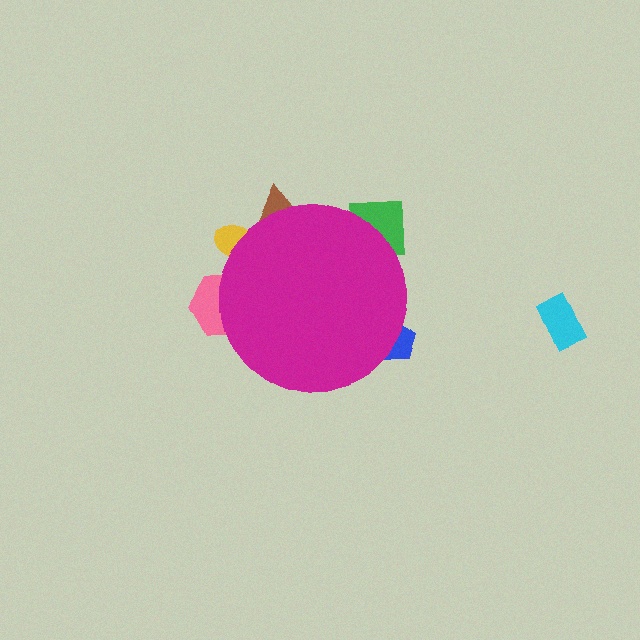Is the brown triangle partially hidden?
Yes, the brown triangle is partially hidden behind the magenta circle.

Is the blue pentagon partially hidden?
Yes, the blue pentagon is partially hidden behind the magenta circle.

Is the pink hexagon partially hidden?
Yes, the pink hexagon is partially hidden behind the magenta circle.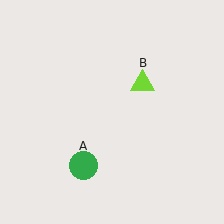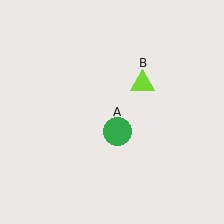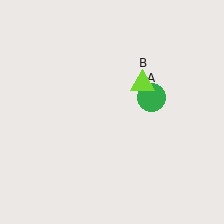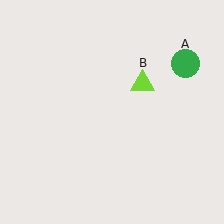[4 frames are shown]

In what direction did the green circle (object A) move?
The green circle (object A) moved up and to the right.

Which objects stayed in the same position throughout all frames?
Lime triangle (object B) remained stationary.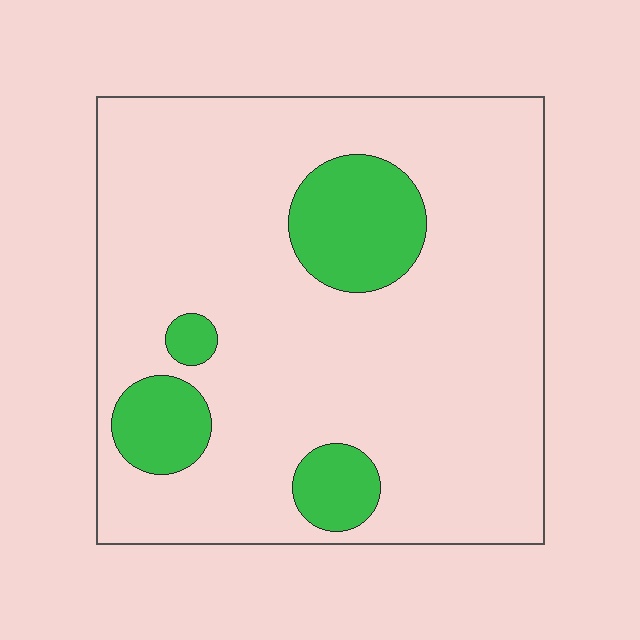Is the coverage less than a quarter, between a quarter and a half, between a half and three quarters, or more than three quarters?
Less than a quarter.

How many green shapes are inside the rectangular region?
4.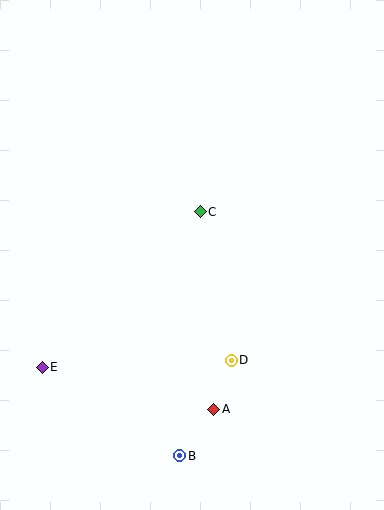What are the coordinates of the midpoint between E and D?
The midpoint between E and D is at (137, 364).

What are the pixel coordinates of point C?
Point C is at (200, 212).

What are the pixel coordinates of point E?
Point E is at (42, 367).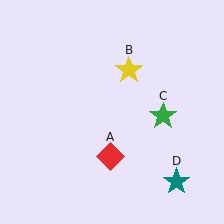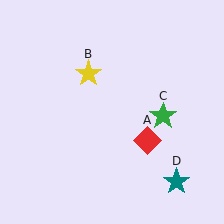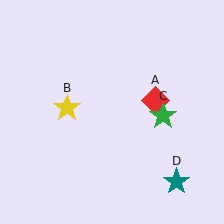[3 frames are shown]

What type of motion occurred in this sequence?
The red diamond (object A), yellow star (object B) rotated counterclockwise around the center of the scene.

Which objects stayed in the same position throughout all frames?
Green star (object C) and teal star (object D) remained stationary.